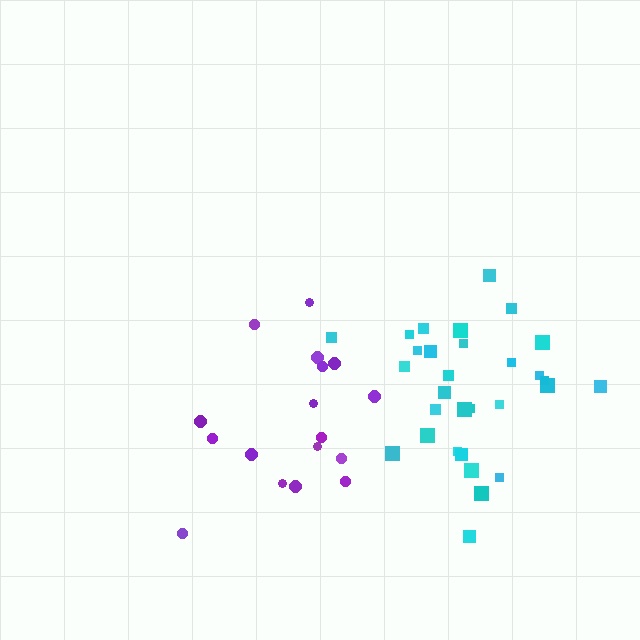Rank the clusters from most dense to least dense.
cyan, purple.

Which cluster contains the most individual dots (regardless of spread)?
Cyan (30).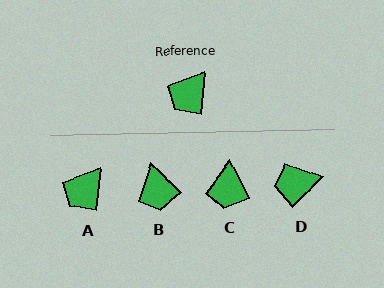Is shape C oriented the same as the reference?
No, it is off by about 32 degrees.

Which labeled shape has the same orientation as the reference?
A.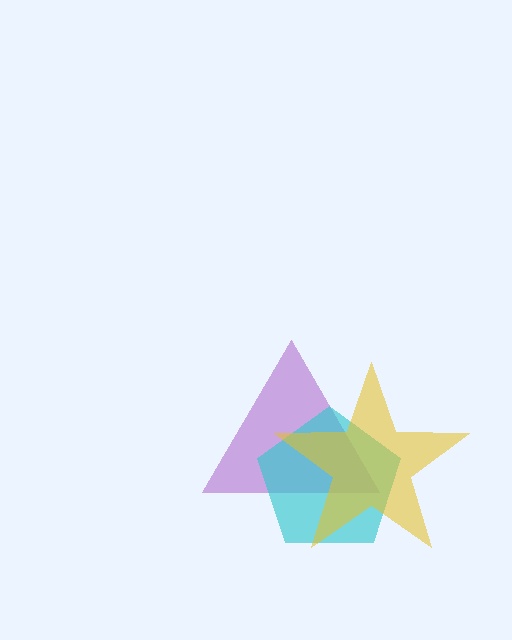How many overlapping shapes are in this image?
There are 3 overlapping shapes in the image.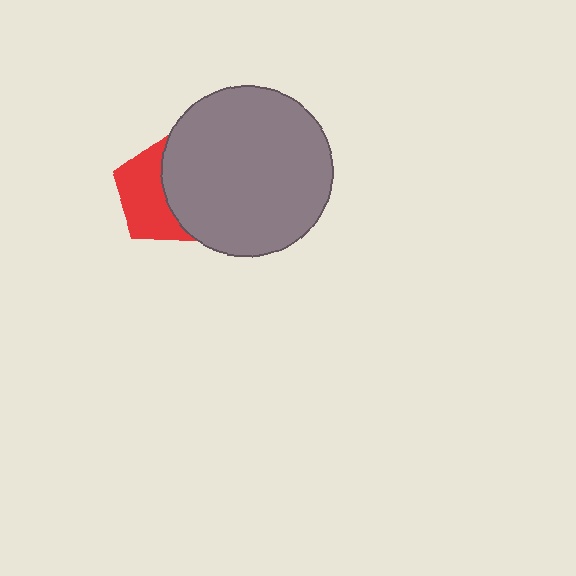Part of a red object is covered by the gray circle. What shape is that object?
It is a pentagon.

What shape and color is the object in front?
The object in front is a gray circle.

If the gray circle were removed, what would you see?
You would see the complete red pentagon.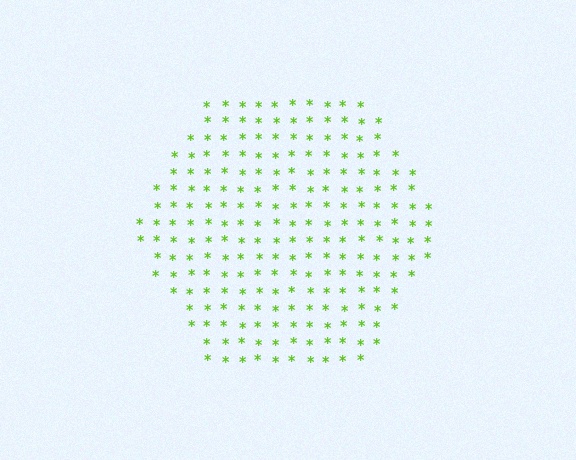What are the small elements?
The small elements are asterisks.